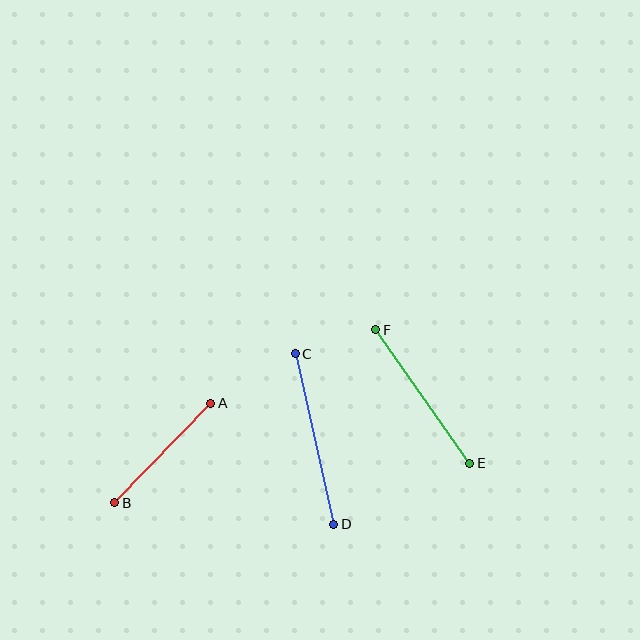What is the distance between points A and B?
The distance is approximately 138 pixels.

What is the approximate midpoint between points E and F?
The midpoint is at approximately (423, 396) pixels.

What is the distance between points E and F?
The distance is approximately 163 pixels.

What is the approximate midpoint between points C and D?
The midpoint is at approximately (314, 439) pixels.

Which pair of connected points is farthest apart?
Points C and D are farthest apart.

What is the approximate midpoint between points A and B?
The midpoint is at approximately (163, 453) pixels.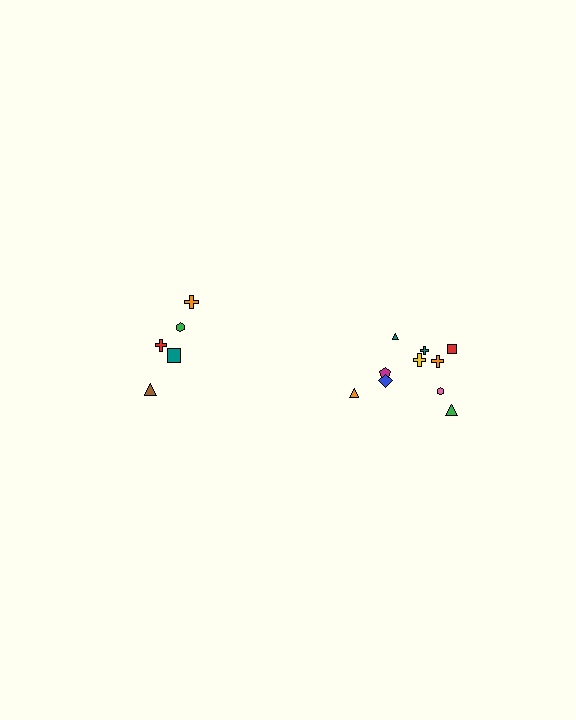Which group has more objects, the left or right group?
The right group.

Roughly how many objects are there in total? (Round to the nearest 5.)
Roughly 15 objects in total.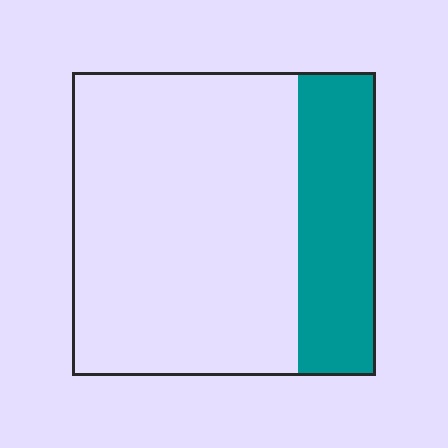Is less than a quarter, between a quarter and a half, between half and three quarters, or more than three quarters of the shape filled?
Between a quarter and a half.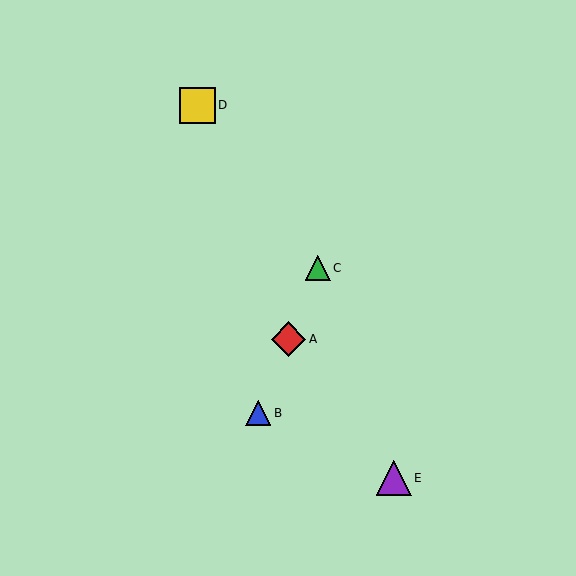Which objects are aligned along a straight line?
Objects A, B, C are aligned along a straight line.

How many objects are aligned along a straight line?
3 objects (A, B, C) are aligned along a straight line.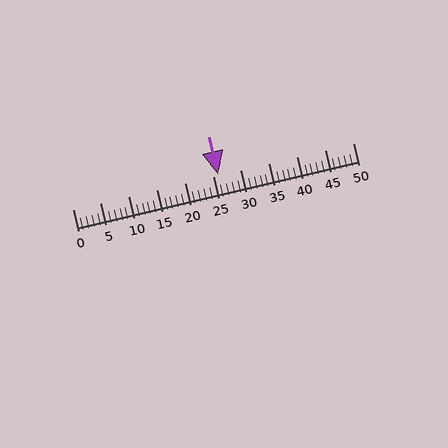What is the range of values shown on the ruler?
The ruler shows values from 0 to 50.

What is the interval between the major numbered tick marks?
The major tick marks are spaced 5 units apart.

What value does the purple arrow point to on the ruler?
The purple arrow points to approximately 26.